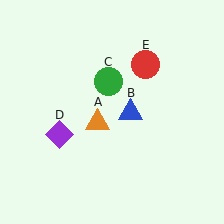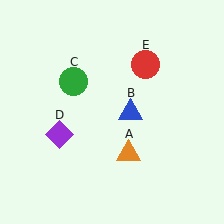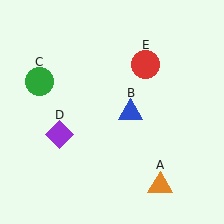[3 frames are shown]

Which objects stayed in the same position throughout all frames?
Blue triangle (object B) and purple diamond (object D) and red circle (object E) remained stationary.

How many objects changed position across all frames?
2 objects changed position: orange triangle (object A), green circle (object C).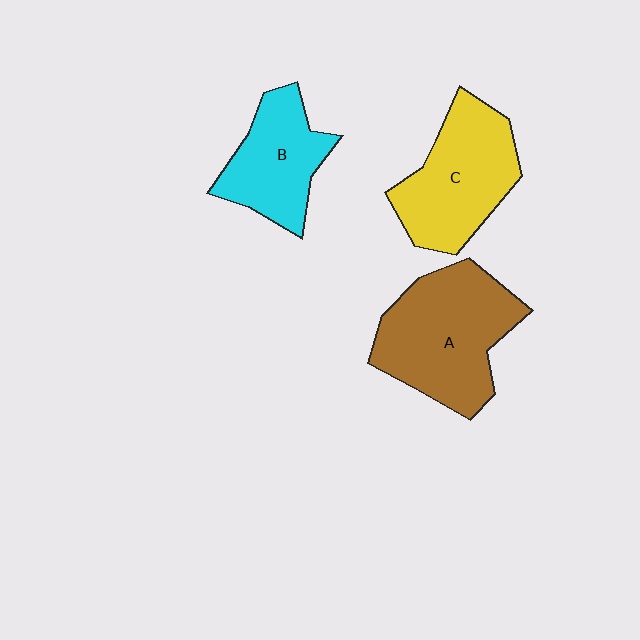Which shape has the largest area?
Shape A (brown).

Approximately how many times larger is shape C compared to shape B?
Approximately 1.3 times.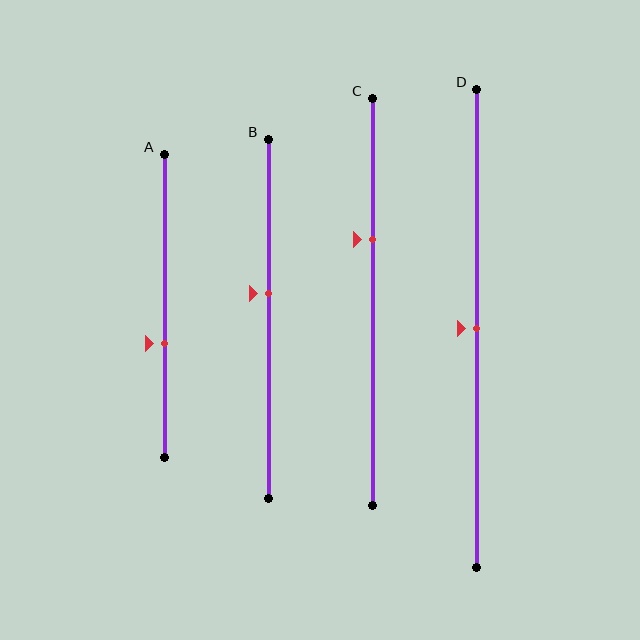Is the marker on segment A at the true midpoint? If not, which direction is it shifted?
No, the marker on segment A is shifted downward by about 12% of the segment length.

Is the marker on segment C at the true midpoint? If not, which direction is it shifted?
No, the marker on segment C is shifted upward by about 15% of the segment length.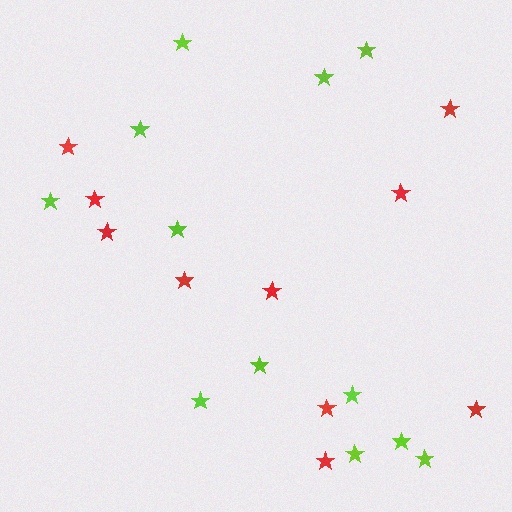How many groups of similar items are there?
There are 2 groups: one group of red stars (10) and one group of lime stars (12).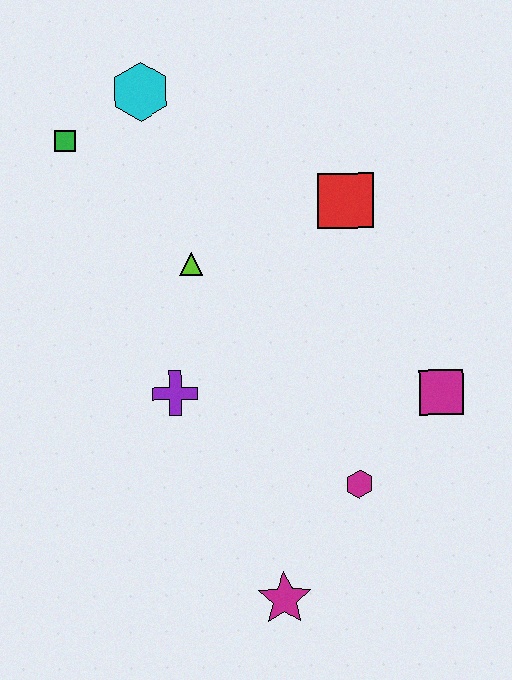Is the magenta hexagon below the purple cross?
Yes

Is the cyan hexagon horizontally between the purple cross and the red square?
No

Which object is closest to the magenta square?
The magenta hexagon is closest to the magenta square.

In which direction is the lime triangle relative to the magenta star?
The lime triangle is above the magenta star.